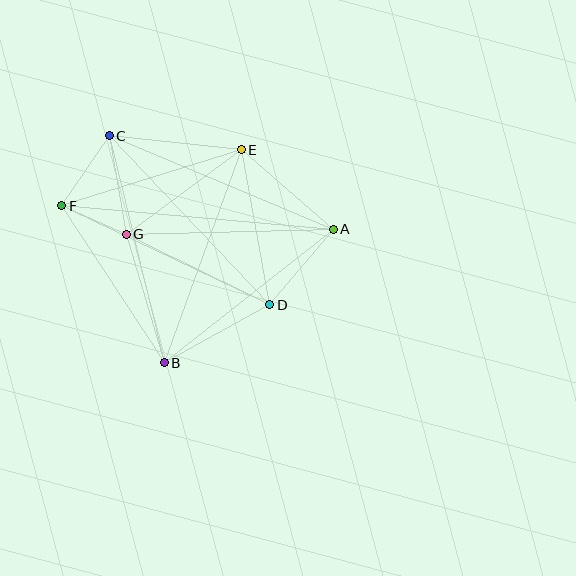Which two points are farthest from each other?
Points A and F are farthest from each other.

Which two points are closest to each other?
Points F and G are closest to each other.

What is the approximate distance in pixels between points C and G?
The distance between C and G is approximately 100 pixels.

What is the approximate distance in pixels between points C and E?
The distance between C and E is approximately 133 pixels.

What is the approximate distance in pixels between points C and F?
The distance between C and F is approximately 85 pixels.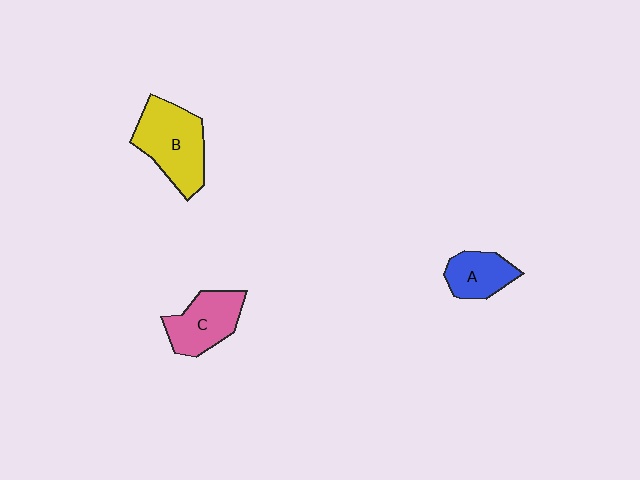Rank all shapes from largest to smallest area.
From largest to smallest: B (yellow), C (pink), A (blue).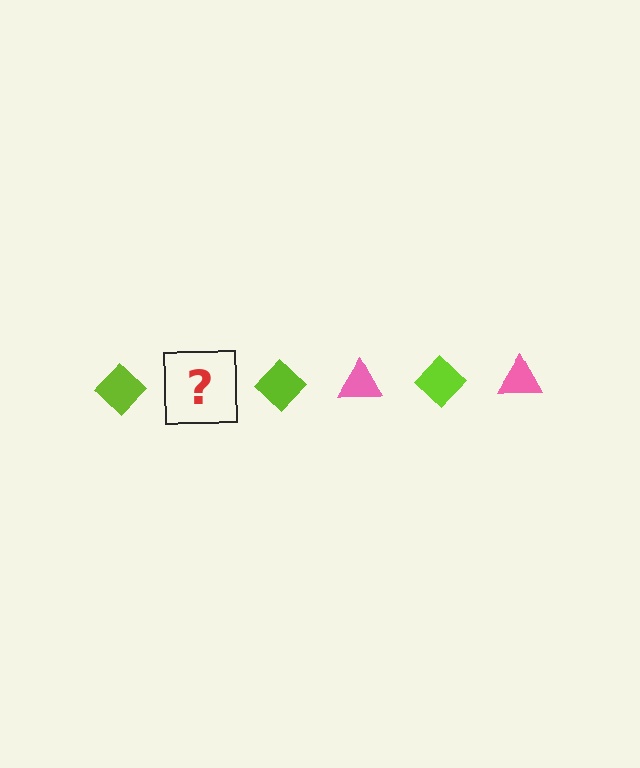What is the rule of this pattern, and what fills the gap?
The rule is that the pattern alternates between lime diamond and pink triangle. The gap should be filled with a pink triangle.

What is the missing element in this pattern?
The missing element is a pink triangle.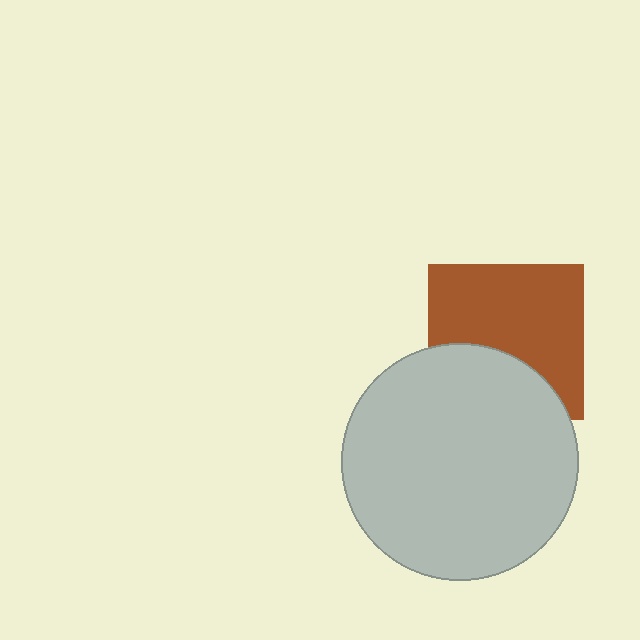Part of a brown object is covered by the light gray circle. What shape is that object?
It is a square.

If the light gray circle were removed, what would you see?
You would see the complete brown square.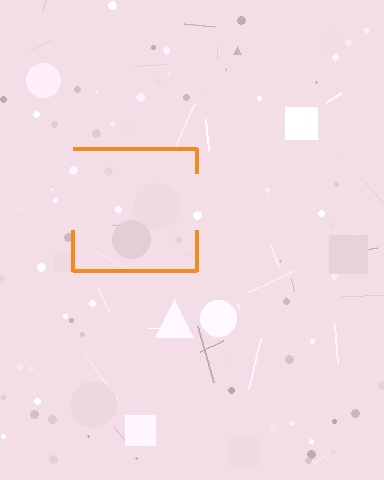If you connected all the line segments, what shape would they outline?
They would outline a square.